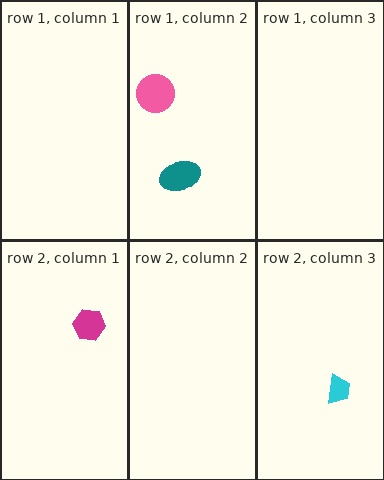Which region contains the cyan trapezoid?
The row 2, column 3 region.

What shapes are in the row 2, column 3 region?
The cyan trapezoid.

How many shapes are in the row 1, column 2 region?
2.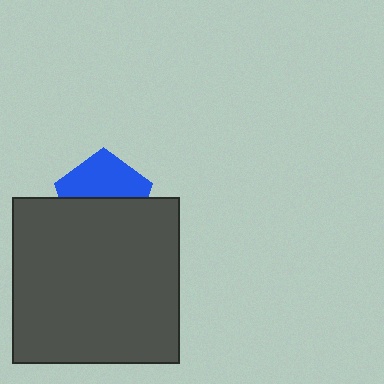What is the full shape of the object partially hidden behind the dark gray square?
The partially hidden object is a blue pentagon.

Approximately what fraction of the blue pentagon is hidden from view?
Roughly 51% of the blue pentagon is hidden behind the dark gray square.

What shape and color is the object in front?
The object in front is a dark gray square.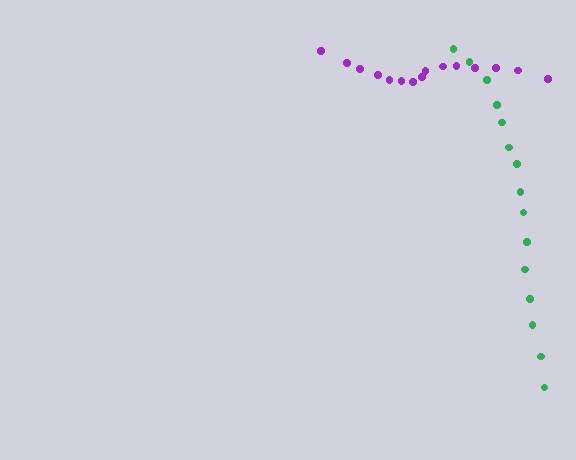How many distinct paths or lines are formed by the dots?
There are 2 distinct paths.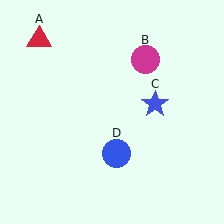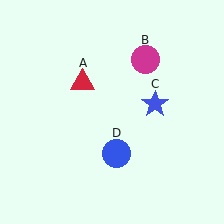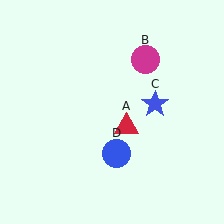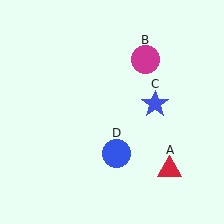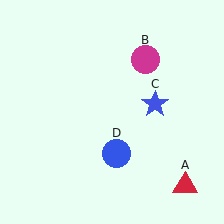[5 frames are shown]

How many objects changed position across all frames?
1 object changed position: red triangle (object A).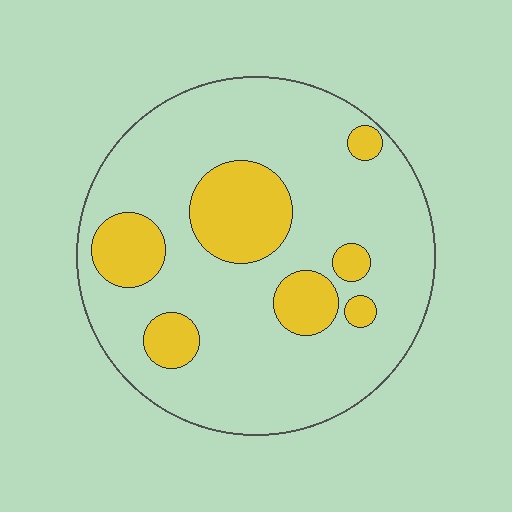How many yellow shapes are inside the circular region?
7.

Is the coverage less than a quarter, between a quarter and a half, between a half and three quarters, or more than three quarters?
Less than a quarter.